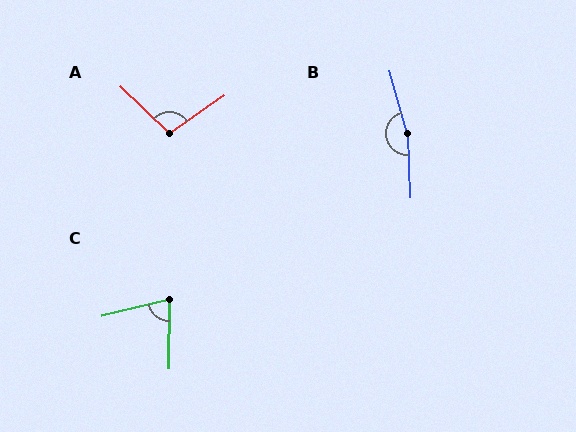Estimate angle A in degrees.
Approximately 101 degrees.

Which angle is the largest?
B, at approximately 167 degrees.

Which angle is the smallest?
C, at approximately 76 degrees.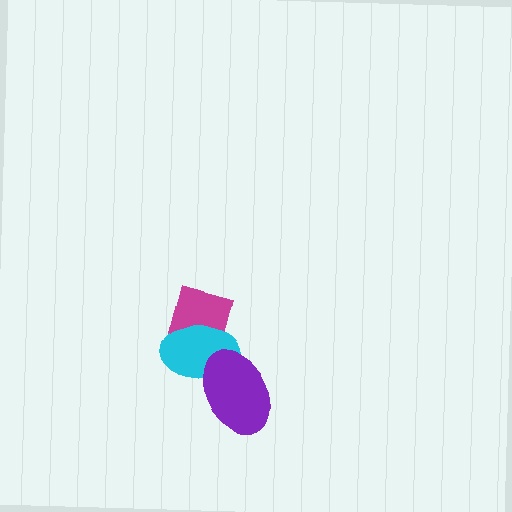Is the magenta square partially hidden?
Yes, it is partially covered by another shape.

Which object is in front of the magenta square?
The cyan ellipse is in front of the magenta square.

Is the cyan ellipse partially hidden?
Yes, it is partially covered by another shape.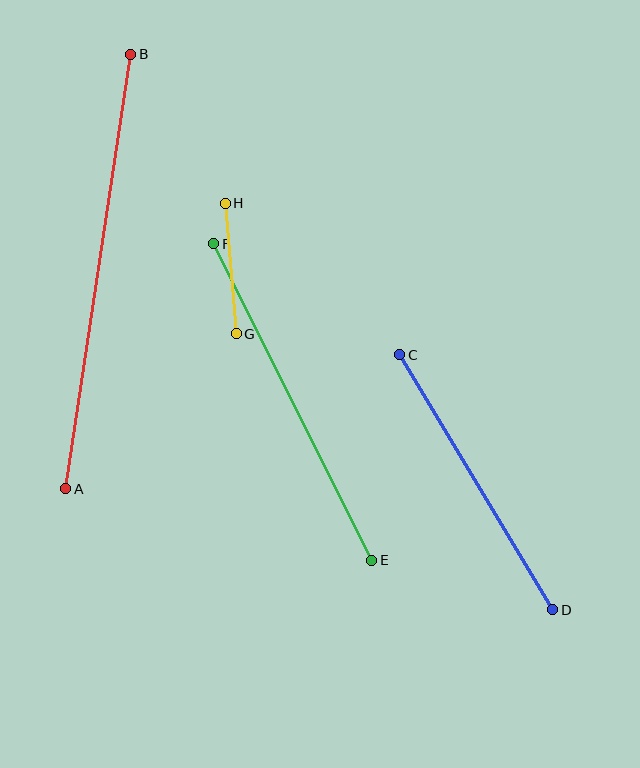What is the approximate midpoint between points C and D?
The midpoint is at approximately (476, 482) pixels.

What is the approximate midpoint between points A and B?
The midpoint is at approximately (98, 272) pixels.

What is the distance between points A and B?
The distance is approximately 439 pixels.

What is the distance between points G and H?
The distance is approximately 131 pixels.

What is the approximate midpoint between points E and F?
The midpoint is at approximately (293, 402) pixels.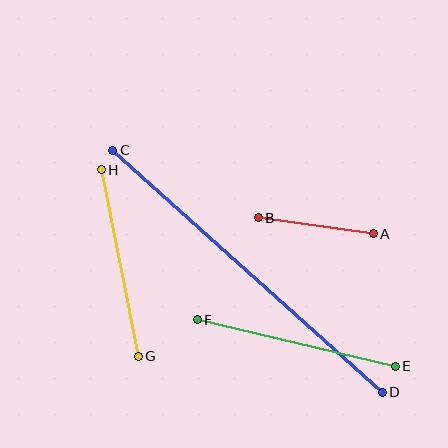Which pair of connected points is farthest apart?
Points C and D are farthest apart.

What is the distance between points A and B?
The distance is approximately 116 pixels.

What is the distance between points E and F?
The distance is approximately 203 pixels.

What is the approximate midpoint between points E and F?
The midpoint is at approximately (296, 343) pixels.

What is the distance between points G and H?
The distance is approximately 190 pixels.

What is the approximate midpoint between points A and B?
The midpoint is at approximately (316, 226) pixels.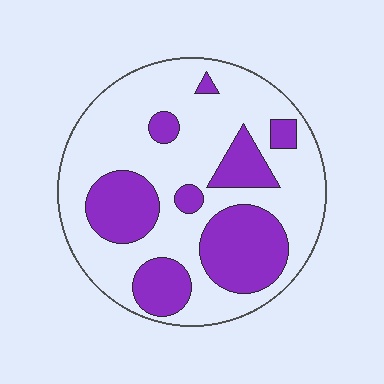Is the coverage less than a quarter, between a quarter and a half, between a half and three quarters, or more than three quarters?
Between a quarter and a half.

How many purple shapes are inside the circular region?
8.